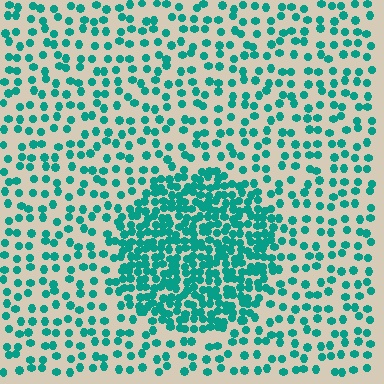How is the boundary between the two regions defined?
The boundary is defined by a change in element density (approximately 2.5x ratio). All elements are the same color, size, and shape.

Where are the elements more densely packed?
The elements are more densely packed inside the circle boundary.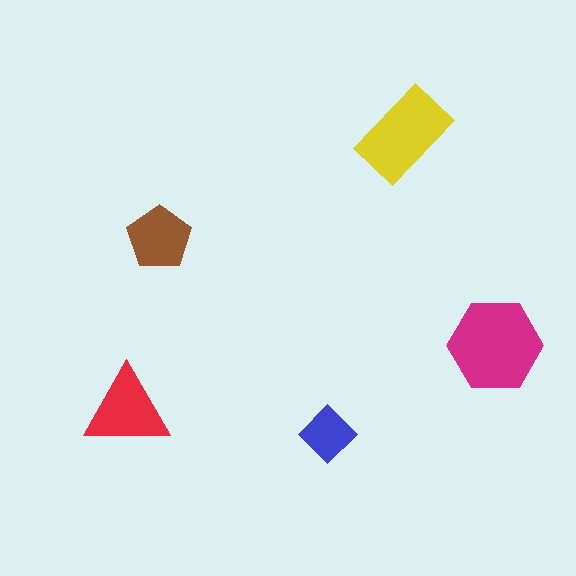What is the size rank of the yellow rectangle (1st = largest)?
2nd.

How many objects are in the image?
There are 5 objects in the image.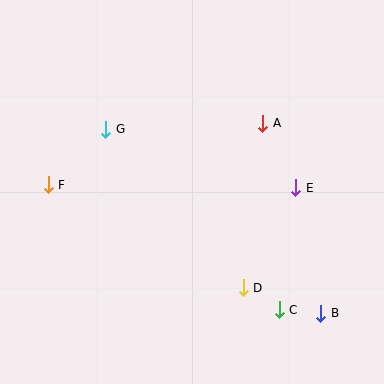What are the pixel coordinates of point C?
Point C is at (279, 310).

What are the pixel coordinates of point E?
Point E is at (296, 188).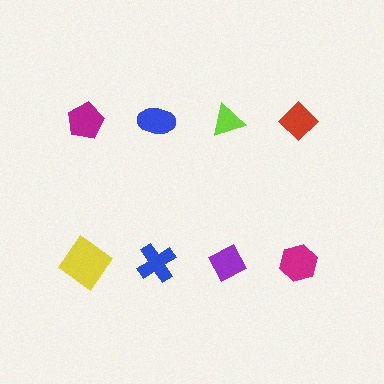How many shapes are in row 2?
4 shapes.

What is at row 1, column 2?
A blue ellipse.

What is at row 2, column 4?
A magenta hexagon.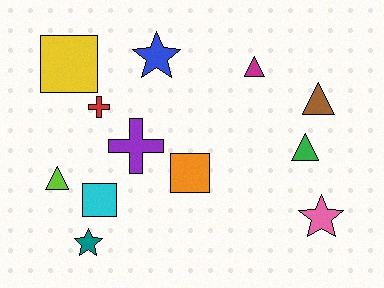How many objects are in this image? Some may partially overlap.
There are 12 objects.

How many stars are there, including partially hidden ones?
There are 3 stars.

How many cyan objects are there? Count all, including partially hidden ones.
There is 1 cyan object.